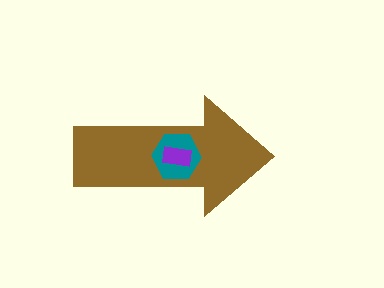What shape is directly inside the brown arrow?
The teal hexagon.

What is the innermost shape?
The purple rectangle.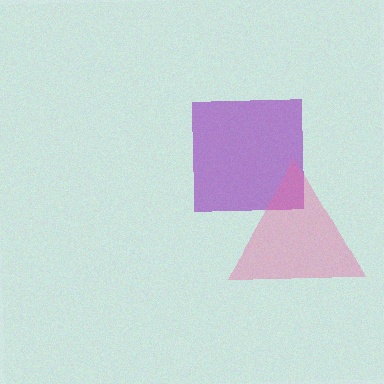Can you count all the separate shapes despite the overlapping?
Yes, there are 2 separate shapes.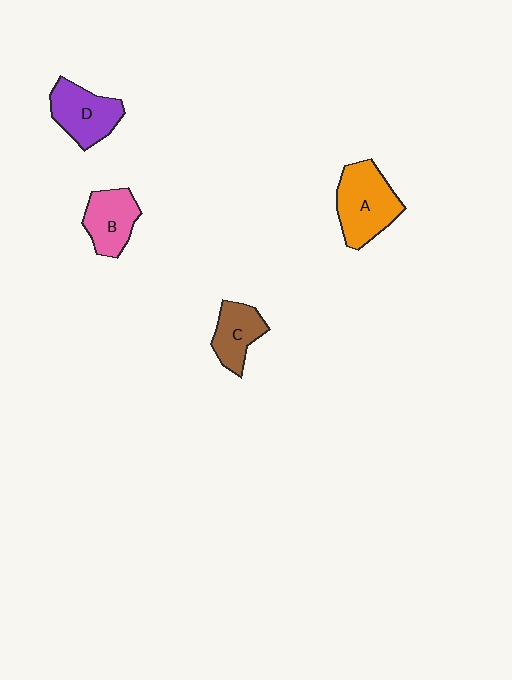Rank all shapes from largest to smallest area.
From largest to smallest: A (orange), D (purple), B (pink), C (brown).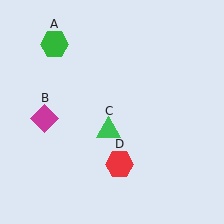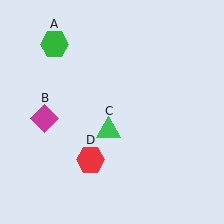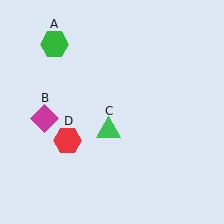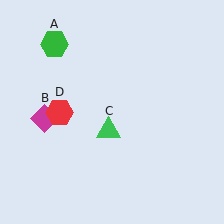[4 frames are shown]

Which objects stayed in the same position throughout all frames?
Green hexagon (object A) and magenta diamond (object B) and green triangle (object C) remained stationary.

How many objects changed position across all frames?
1 object changed position: red hexagon (object D).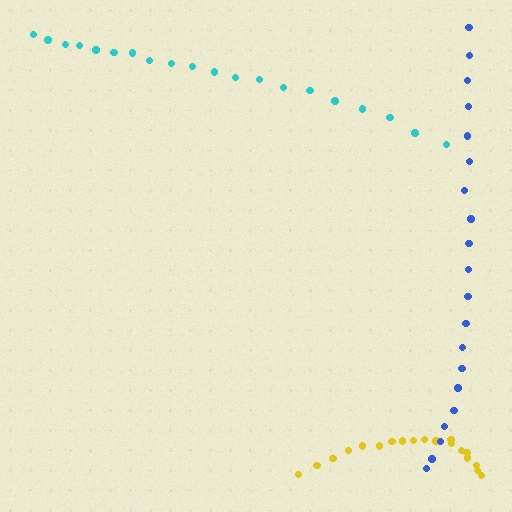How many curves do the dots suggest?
There are 3 distinct paths.